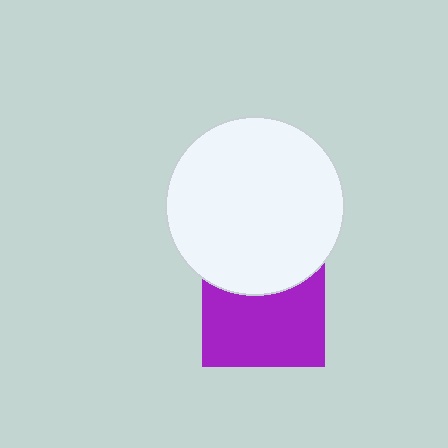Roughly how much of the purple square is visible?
About half of it is visible (roughly 64%).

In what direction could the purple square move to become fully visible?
The purple square could move down. That would shift it out from behind the white circle entirely.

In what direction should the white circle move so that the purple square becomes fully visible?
The white circle should move up. That is the shortest direction to clear the overlap and leave the purple square fully visible.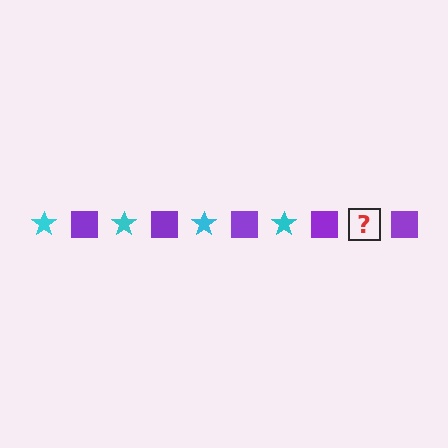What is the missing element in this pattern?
The missing element is a cyan star.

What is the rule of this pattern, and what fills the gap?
The rule is that the pattern alternates between cyan star and purple square. The gap should be filled with a cyan star.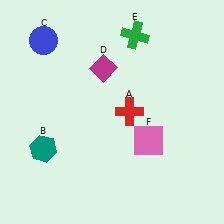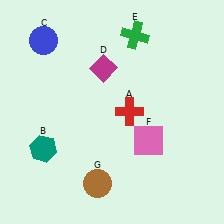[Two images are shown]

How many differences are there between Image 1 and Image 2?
There is 1 difference between the two images.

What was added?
A brown circle (G) was added in Image 2.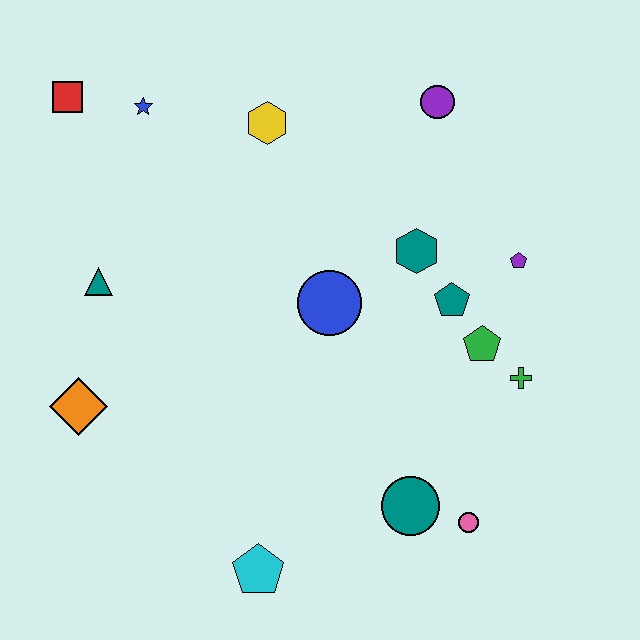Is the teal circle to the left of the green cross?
Yes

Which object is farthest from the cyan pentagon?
The red square is farthest from the cyan pentagon.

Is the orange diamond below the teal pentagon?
Yes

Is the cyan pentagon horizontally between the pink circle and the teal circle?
No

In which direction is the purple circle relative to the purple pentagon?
The purple circle is above the purple pentagon.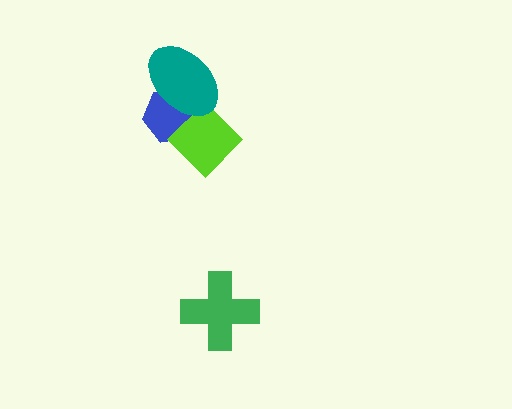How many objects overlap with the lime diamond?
2 objects overlap with the lime diamond.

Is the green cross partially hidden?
No, no other shape covers it.